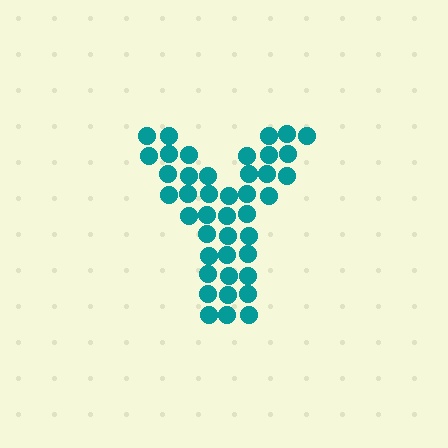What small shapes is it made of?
It is made of small circles.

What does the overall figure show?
The overall figure shows the letter Y.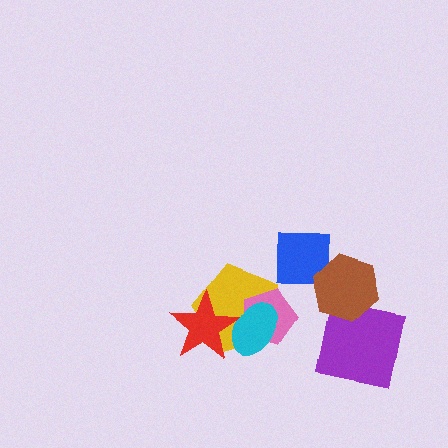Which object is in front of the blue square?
The brown hexagon is in front of the blue square.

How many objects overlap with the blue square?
1 object overlaps with the blue square.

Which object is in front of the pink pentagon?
The cyan ellipse is in front of the pink pentagon.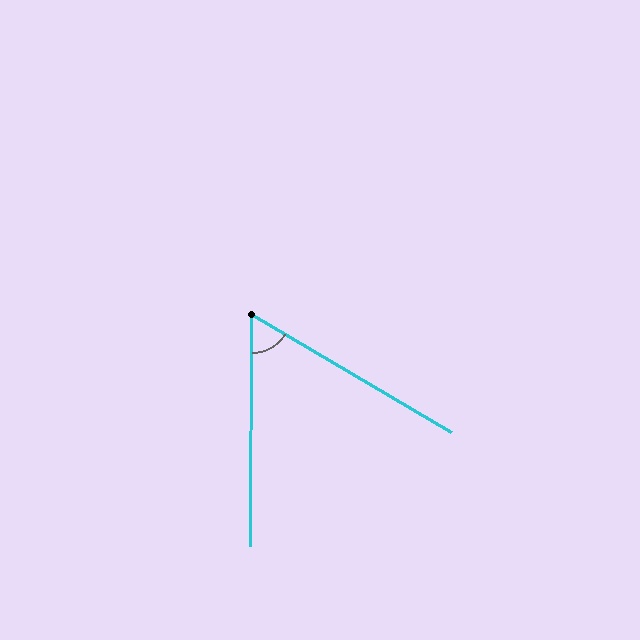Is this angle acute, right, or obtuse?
It is acute.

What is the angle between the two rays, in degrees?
Approximately 60 degrees.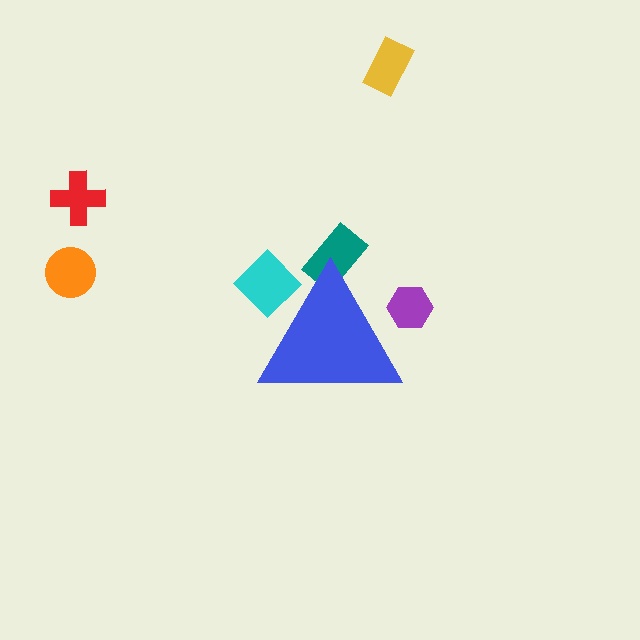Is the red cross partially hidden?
No, the red cross is fully visible.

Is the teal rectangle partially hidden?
Yes, the teal rectangle is partially hidden behind the blue triangle.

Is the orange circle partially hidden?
No, the orange circle is fully visible.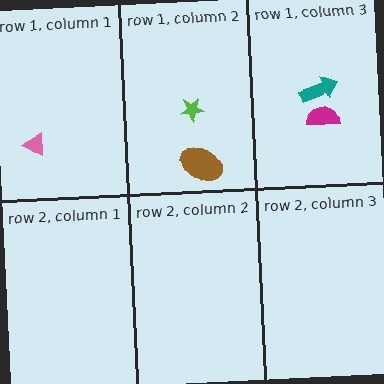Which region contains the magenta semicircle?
The row 1, column 3 region.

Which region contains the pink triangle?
The row 1, column 1 region.